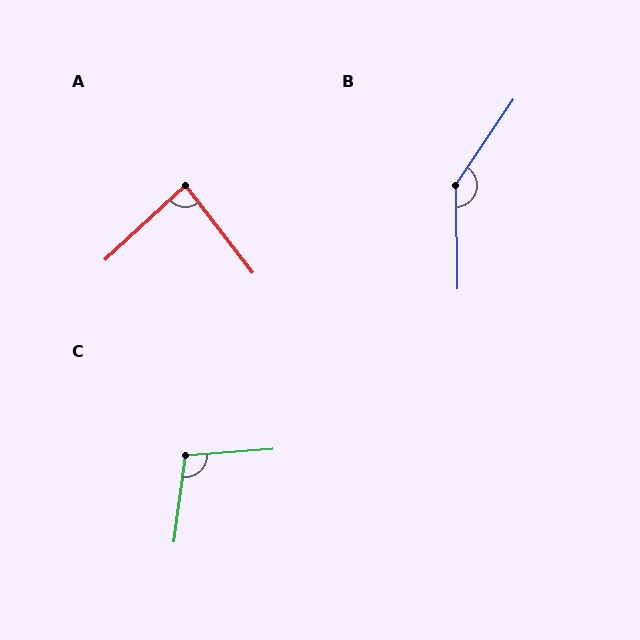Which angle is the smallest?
A, at approximately 85 degrees.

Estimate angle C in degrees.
Approximately 101 degrees.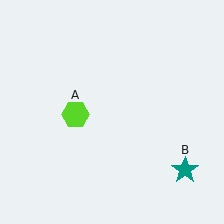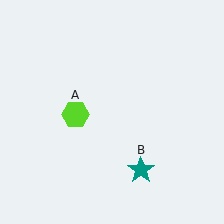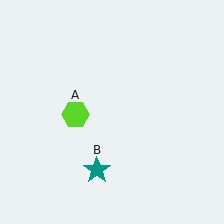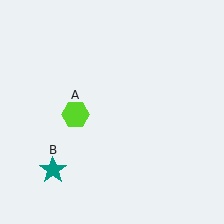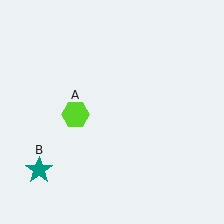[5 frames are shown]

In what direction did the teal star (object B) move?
The teal star (object B) moved left.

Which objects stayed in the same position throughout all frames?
Lime hexagon (object A) remained stationary.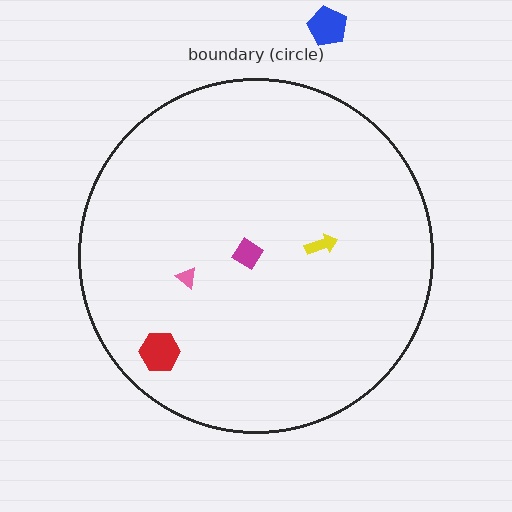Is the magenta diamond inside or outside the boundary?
Inside.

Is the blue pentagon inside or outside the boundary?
Outside.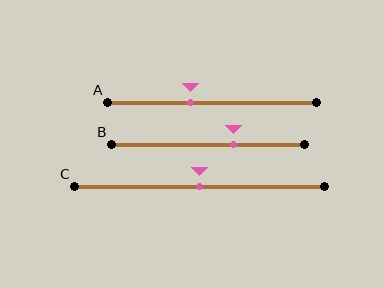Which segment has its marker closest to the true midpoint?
Segment C has its marker closest to the true midpoint.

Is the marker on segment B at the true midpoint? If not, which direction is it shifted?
No, the marker on segment B is shifted to the right by about 13% of the segment length.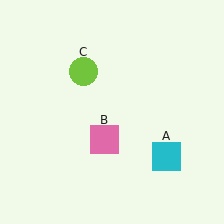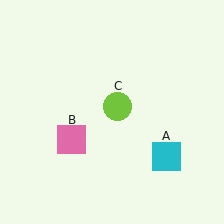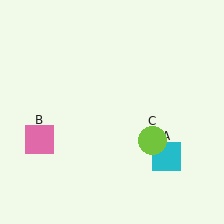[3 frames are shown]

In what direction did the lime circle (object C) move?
The lime circle (object C) moved down and to the right.